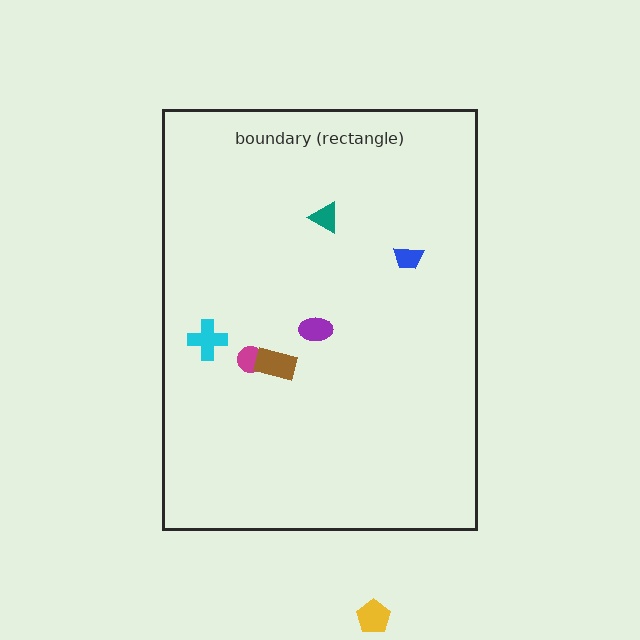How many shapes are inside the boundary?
6 inside, 1 outside.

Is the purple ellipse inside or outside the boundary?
Inside.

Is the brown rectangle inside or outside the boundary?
Inside.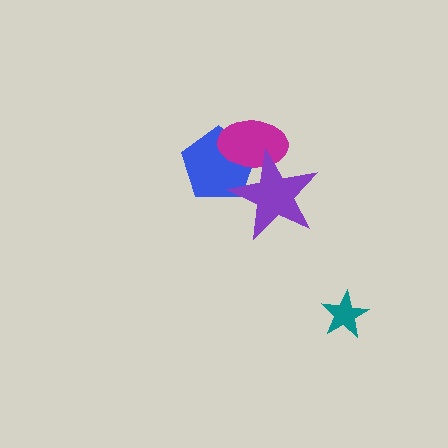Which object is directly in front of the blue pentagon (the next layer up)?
The magenta ellipse is directly in front of the blue pentagon.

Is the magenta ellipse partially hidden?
Yes, it is partially covered by another shape.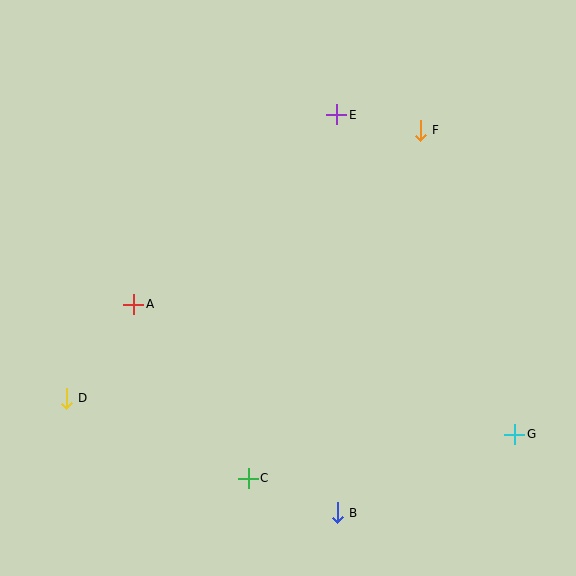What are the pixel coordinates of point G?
Point G is at (515, 434).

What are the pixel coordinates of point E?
Point E is at (337, 115).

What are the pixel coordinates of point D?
Point D is at (66, 398).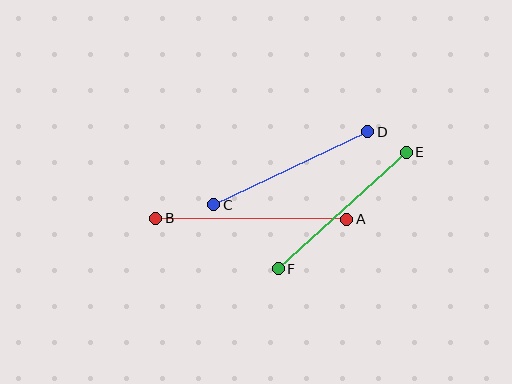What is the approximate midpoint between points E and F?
The midpoint is at approximately (342, 210) pixels.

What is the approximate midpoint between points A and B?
The midpoint is at approximately (251, 219) pixels.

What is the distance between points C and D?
The distance is approximately 171 pixels.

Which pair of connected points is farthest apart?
Points A and B are farthest apart.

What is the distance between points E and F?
The distance is approximately 173 pixels.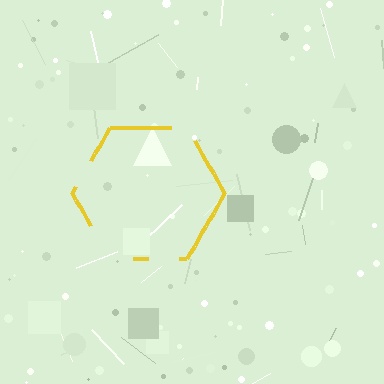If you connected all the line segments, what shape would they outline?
They would outline a hexagon.